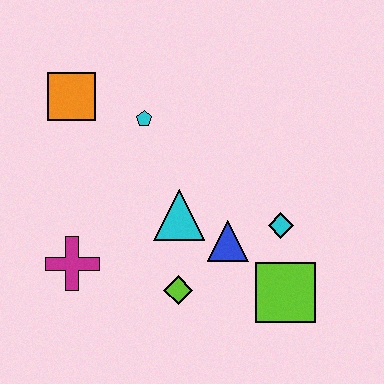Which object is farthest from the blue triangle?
The orange square is farthest from the blue triangle.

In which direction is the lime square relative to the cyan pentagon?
The lime square is below the cyan pentagon.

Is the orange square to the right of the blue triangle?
No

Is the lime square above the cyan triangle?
No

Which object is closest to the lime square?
The cyan diamond is closest to the lime square.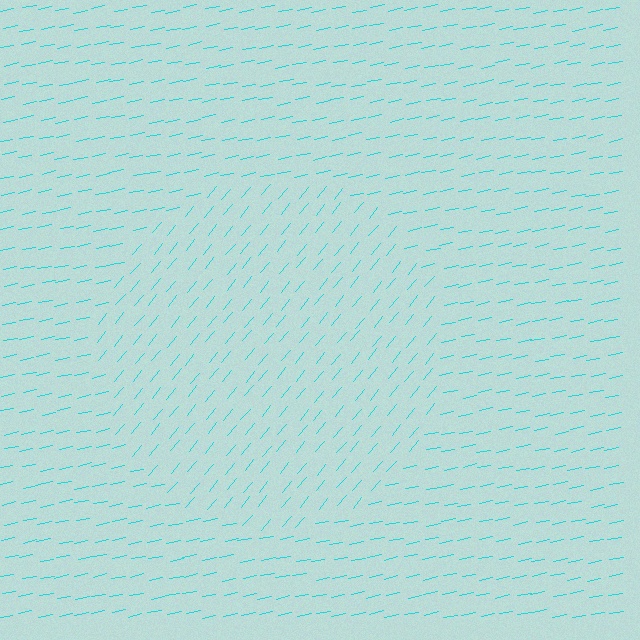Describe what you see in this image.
The image is filled with small cyan line segments. A circle region in the image has lines oriented differently from the surrounding lines, creating a visible texture boundary.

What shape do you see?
I see a circle.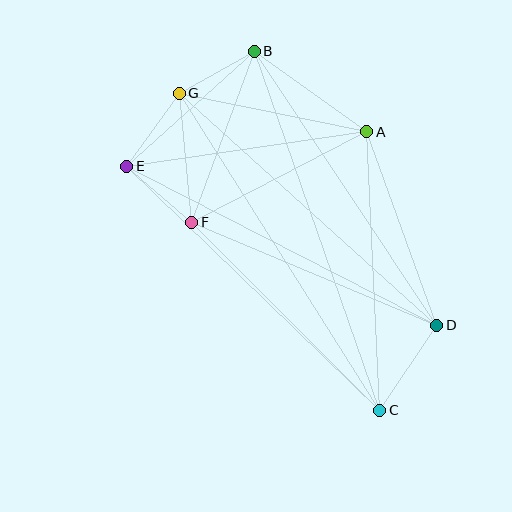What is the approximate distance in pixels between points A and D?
The distance between A and D is approximately 206 pixels.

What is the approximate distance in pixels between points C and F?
The distance between C and F is approximately 265 pixels.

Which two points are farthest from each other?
Points B and C are farthest from each other.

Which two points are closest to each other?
Points B and G are closest to each other.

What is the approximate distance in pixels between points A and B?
The distance between A and B is approximately 138 pixels.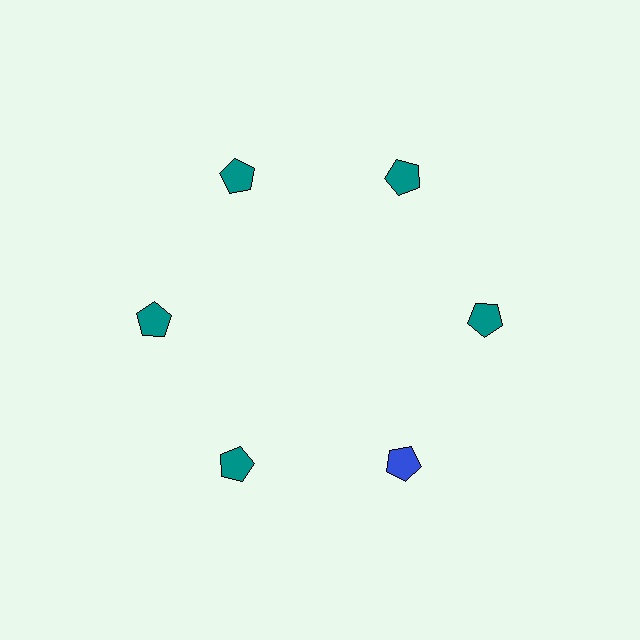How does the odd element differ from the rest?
It has a different color: blue instead of teal.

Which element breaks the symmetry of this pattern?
The blue pentagon at roughly the 5 o'clock position breaks the symmetry. All other shapes are teal pentagons.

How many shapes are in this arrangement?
There are 6 shapes arranged in a ring pattern.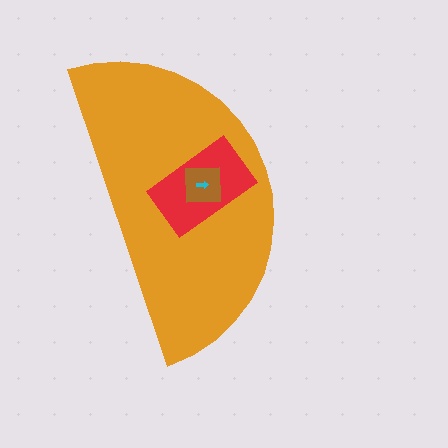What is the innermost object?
The cyan arrow.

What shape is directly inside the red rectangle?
The brown square.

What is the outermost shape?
The orange semicircle.